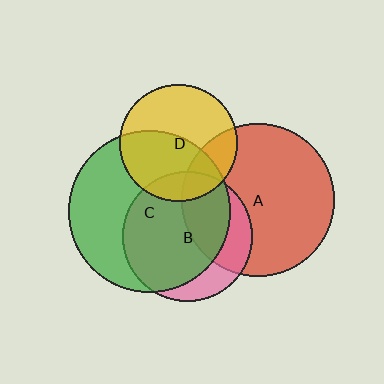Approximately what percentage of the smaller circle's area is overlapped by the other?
Approximately 15%.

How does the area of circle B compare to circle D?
Approximately 1.2 times.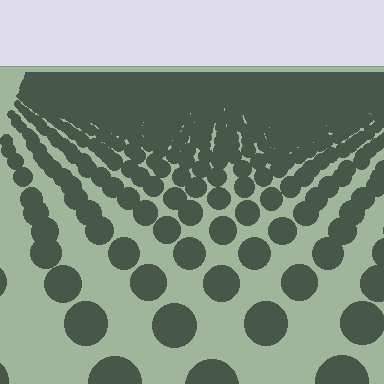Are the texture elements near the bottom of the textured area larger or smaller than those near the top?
Larger. Near the bottom, elements are closer to the viewer and appear at a bigger on-screen size.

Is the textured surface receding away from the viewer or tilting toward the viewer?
The surface is receding away from the viewer. Texture elements get smaller and denser toward the top.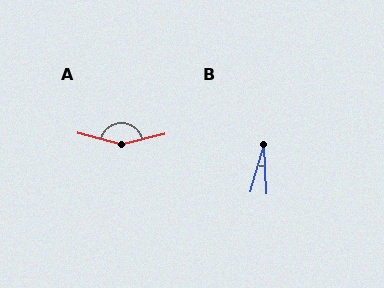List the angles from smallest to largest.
B (19°), A (151°).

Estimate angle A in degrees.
Approximately 151 degrees.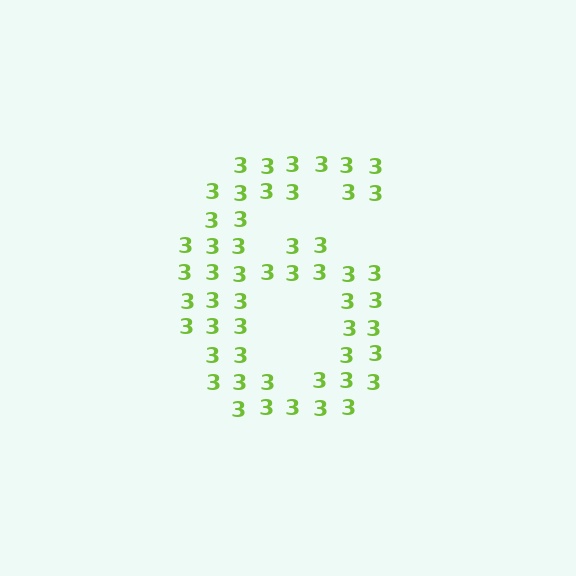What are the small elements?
The small elements are digit 3's.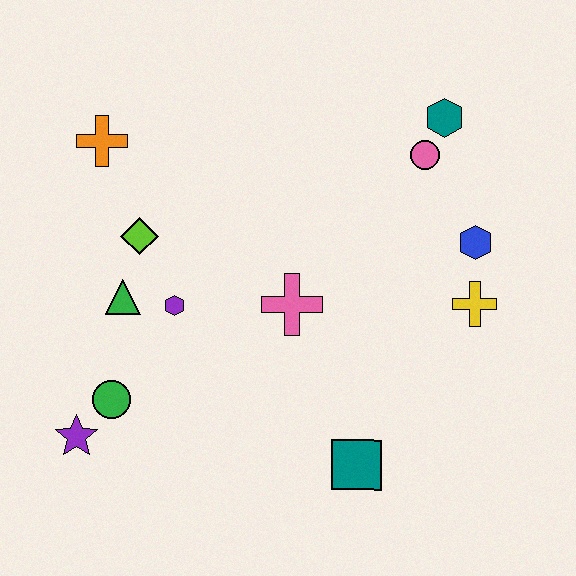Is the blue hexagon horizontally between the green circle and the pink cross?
No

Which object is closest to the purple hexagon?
The green triangle is closest to the purple hexagon.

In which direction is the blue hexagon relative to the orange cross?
The blue hexagon is to the right of the orange cross.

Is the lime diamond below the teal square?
No